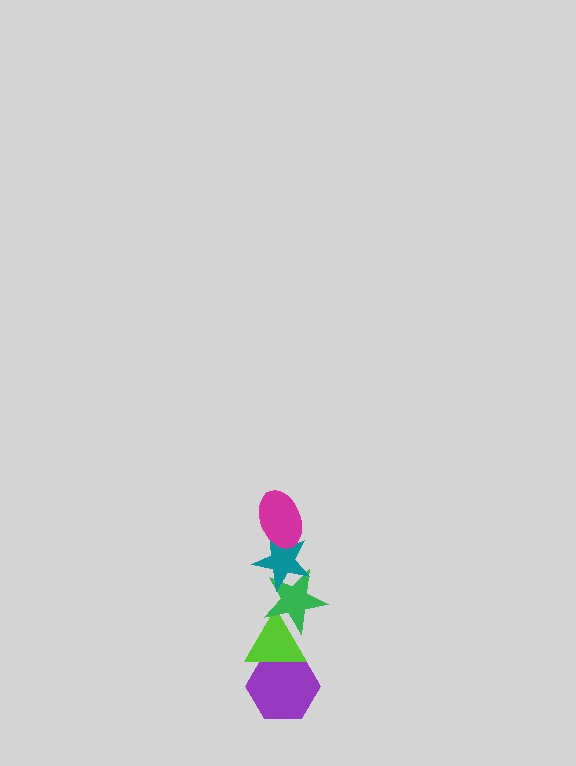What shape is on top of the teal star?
The magenta ellipse is on top of the teal star.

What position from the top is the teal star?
The teal star is 2nd from the top.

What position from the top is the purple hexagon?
The purple hexagon is 5th from the top.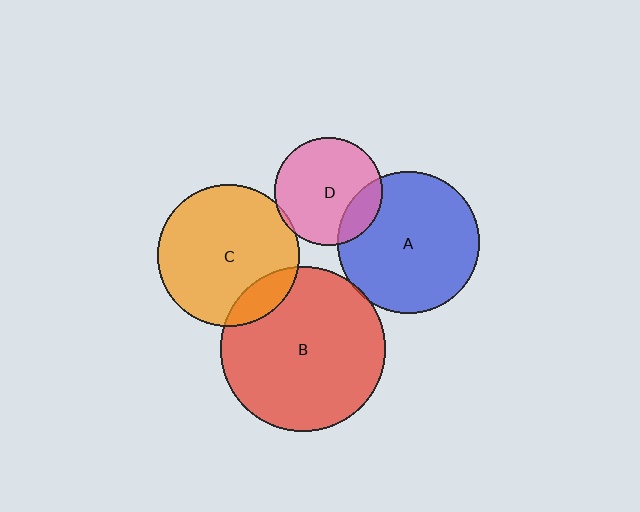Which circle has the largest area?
Circle B (red).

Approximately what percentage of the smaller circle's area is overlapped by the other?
Approximately 5%.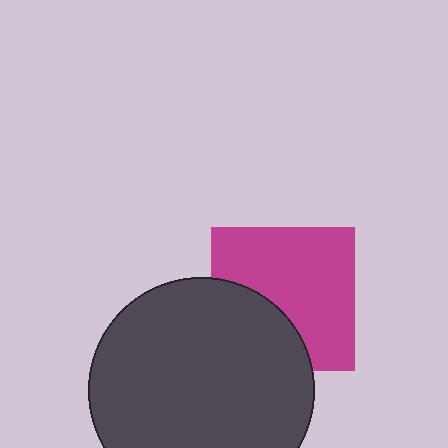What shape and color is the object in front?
The object in front is a dark gray circle.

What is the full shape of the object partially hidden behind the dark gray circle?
The partially hidden object is a magenta square.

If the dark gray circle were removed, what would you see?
You would see the complete magenta square.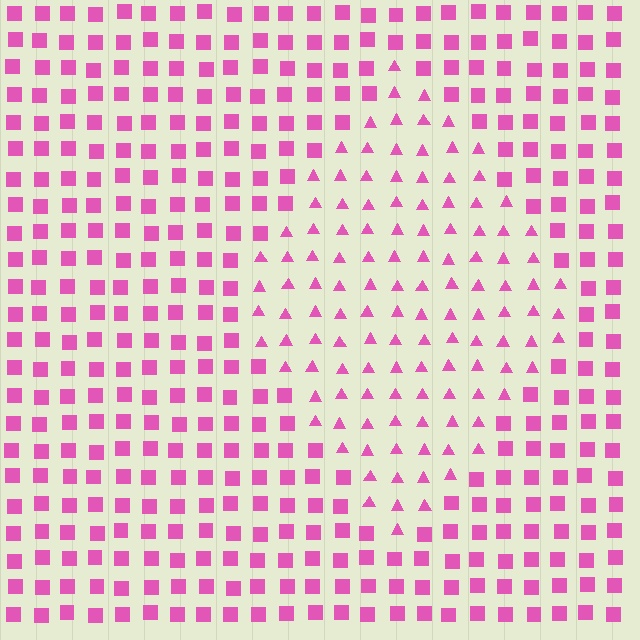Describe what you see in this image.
The image is filled with small pink elements arranged in a uniform grid. A diamond-shaped region contains triangles, while the surrounding area contains squares. The boundary is defined purely by the change in element shape.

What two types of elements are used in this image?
The image uses triangles inside the diamond region and squares outside it.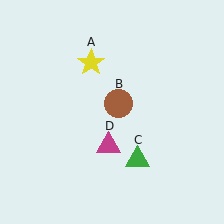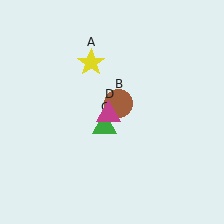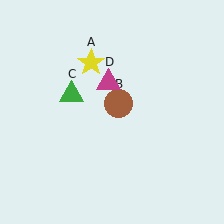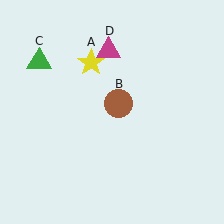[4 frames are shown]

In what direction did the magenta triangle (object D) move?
The magenta triangle (object D) moved up.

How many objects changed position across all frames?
2 objects changed position: green triangle (object C), magenta triangle (object D).